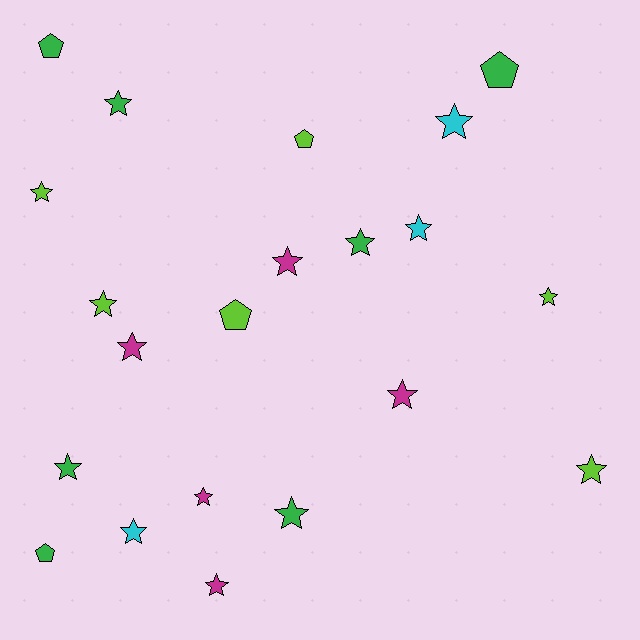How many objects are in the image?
There are 21 objects.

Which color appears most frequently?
Green, with 7 objects.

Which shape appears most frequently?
Star, with 16 objects.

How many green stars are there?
There are 4 green stars.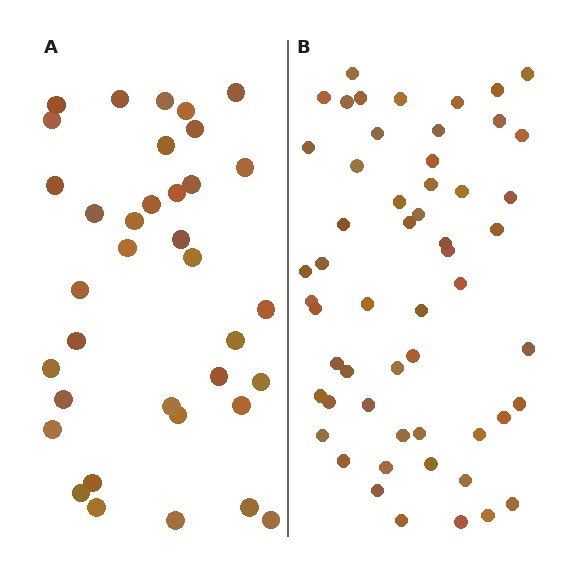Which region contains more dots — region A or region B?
Region B (the right region) has more dots.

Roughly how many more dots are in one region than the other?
Region B has approximately 20 more dots than region A.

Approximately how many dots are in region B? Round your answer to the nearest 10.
About 60 dots. (The exact count is 55, which rounds to 60.)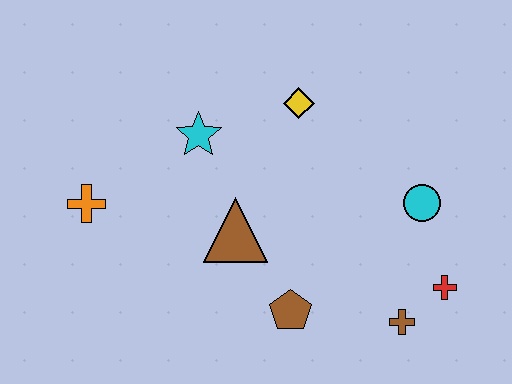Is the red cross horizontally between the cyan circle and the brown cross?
No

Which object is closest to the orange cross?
The cyan star is closest to the orange cross.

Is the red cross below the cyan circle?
Yes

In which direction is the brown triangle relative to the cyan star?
The brown triangle is below the cyan star.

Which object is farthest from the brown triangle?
The red cross is farthest from the brown triangle.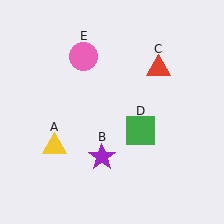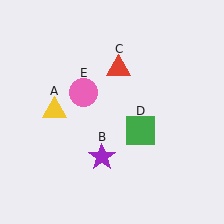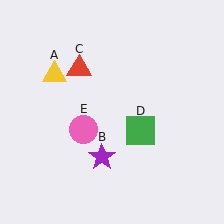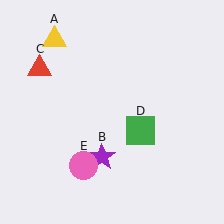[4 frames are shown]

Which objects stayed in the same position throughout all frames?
Purple star (object B) and green square (object D) remained stationary.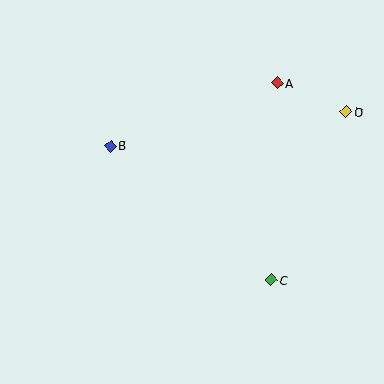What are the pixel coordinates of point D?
Point D is at (346, 112).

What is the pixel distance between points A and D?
The distance between A and D is 75 pixels.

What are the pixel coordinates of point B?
Point B is at (110, 146).